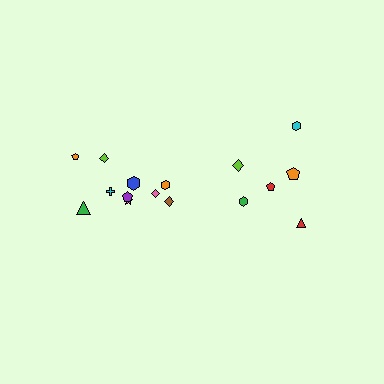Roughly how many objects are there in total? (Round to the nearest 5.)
Roughly 15 objects in total.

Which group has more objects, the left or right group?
The left group.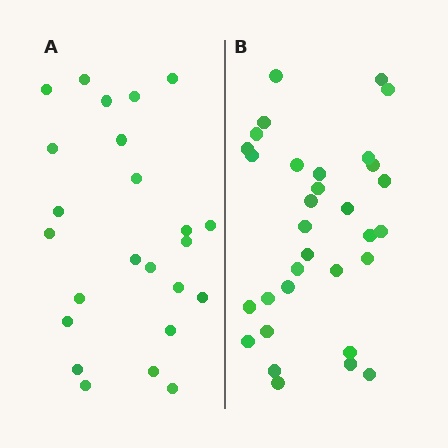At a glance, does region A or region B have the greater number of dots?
Region B (the right region) has more dots.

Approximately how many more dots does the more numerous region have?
Region B has roughly 8 or so more dots than region A.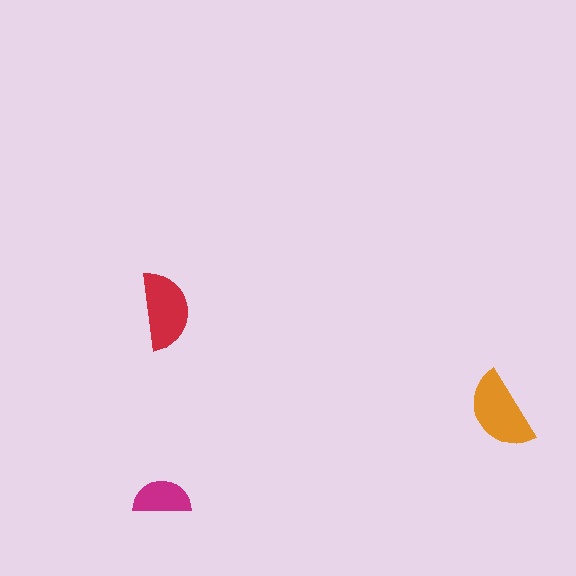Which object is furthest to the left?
The magenta semicircle is leftmost.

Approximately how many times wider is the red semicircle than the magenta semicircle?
About 1.5 times wider.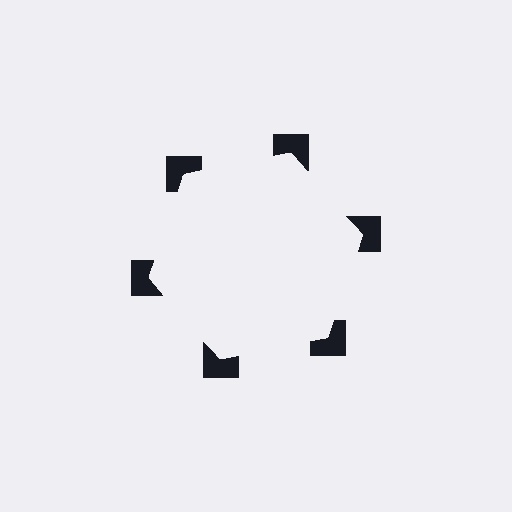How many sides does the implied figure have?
6 sides.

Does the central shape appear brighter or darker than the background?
It typically appears slightly brighter than the background, even though no actual brightness change is drawn.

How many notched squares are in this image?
There are 6 — one at each vertex of the illusory hexagon.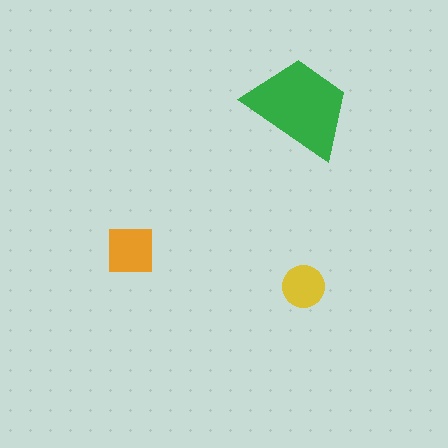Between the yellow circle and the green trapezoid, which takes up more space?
The green trapezoid.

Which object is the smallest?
The yellow circle.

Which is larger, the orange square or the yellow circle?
The orange square.